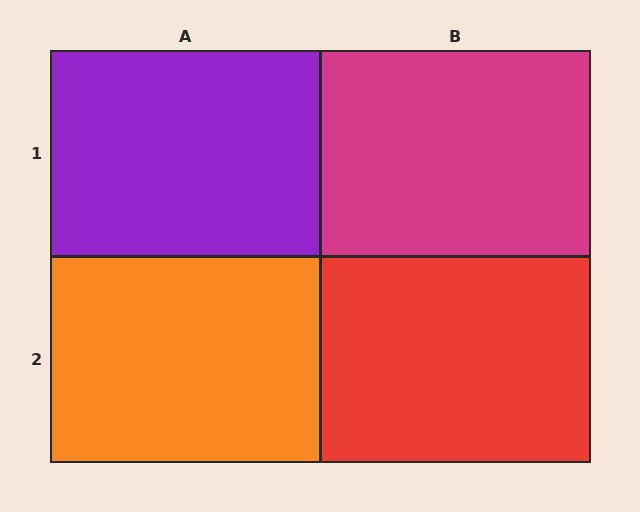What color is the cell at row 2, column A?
Orange.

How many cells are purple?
1 cell is purple.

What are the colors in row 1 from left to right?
Purple, magenta.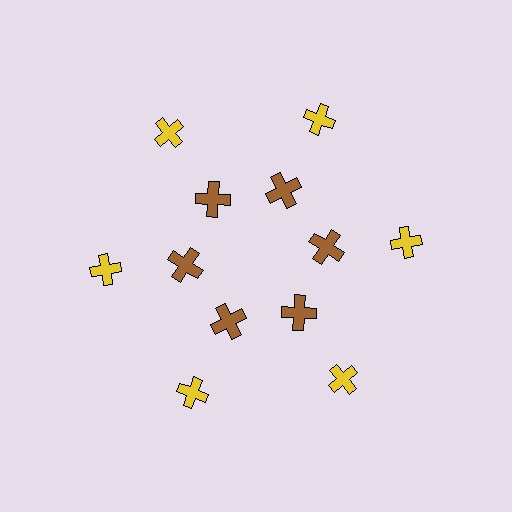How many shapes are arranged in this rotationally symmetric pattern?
There are 12 shapes, arranged in 6 groups of 2.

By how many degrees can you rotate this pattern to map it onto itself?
The pattern maps onto itself every 60 degrees of rotation.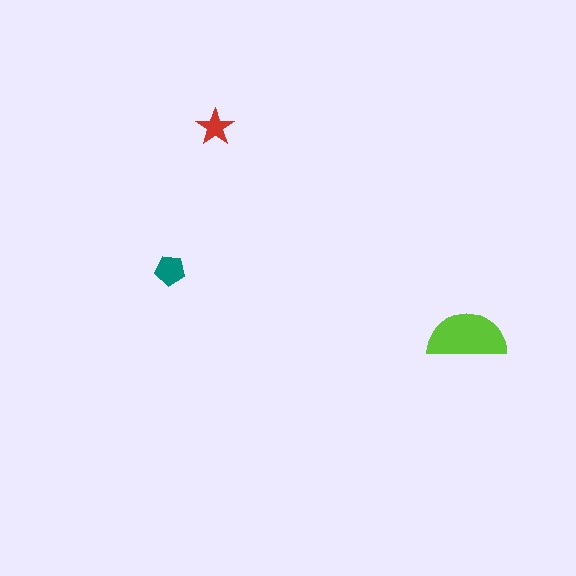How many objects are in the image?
There are 3 objects in the image.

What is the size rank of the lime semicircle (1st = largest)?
1st.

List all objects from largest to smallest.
The lime semicircle, the teal pentagon, the red star.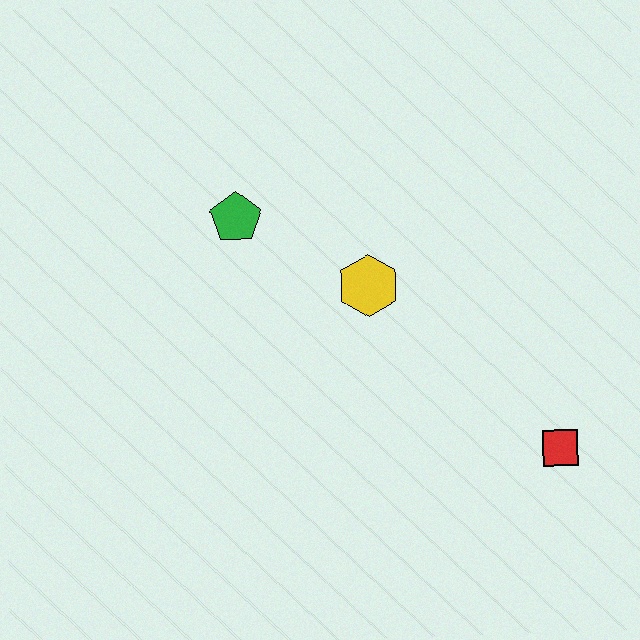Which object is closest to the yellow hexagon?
The green pentagon is closest to the yellow hexagon.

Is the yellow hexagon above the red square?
Yes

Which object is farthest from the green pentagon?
The red square is farthest from the green pentagon.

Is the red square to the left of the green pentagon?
No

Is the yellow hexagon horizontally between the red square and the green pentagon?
Yes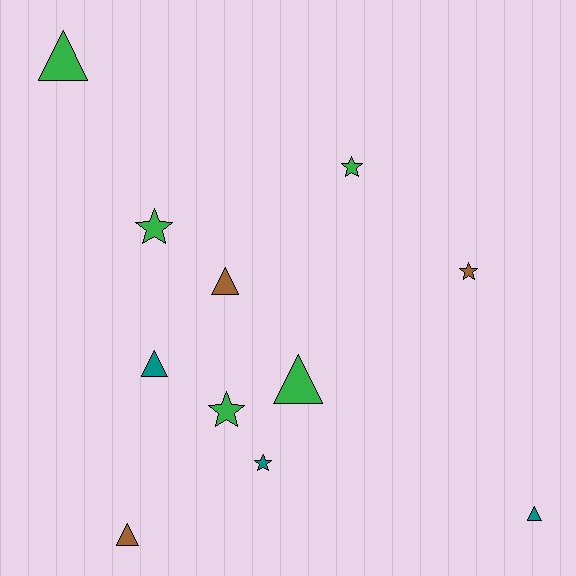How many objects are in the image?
There are 11 objects.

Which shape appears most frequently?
Triangle, with 6 objects.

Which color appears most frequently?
Green, with 5 objects.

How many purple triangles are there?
There are no purple triangles.